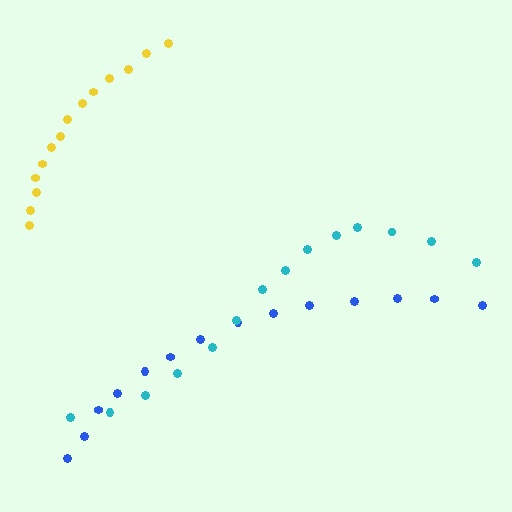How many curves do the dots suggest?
There are 3 distinct paths.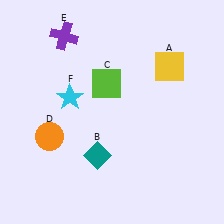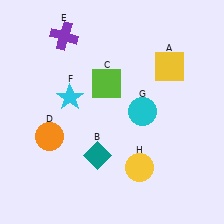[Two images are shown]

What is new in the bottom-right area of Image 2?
A yellow circle (H) was added in the bottom-right area of Image 2.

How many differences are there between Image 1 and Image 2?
There are 2 differences between the two images.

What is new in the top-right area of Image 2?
A cyan circle (G) was added in the top-right area of Image 2.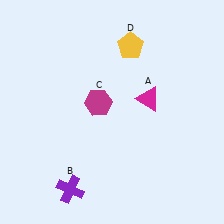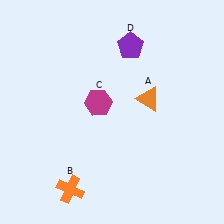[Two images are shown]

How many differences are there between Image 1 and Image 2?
There are 3 differences between the two images.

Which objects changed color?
A changed from magenta to orange. B changed from purple to orange. D changed from yellow to purple.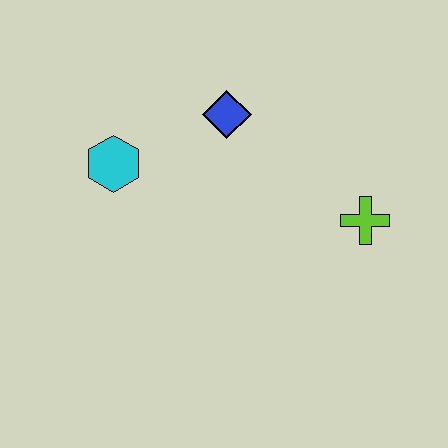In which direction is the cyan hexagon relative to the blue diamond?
The cyan hexagon is to the left of the blue diamond.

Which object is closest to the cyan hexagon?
The blue diamond is closest to the cyan hexagon.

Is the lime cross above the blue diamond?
No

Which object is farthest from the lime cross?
The cyan hexagon is farthest from the lime cross.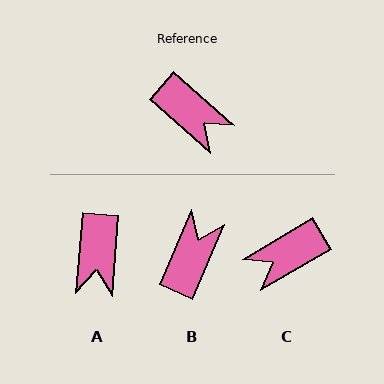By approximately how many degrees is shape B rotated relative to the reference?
Approximately 108 degrees counter-clockwise.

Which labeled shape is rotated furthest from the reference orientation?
C, about 109 degrees away.